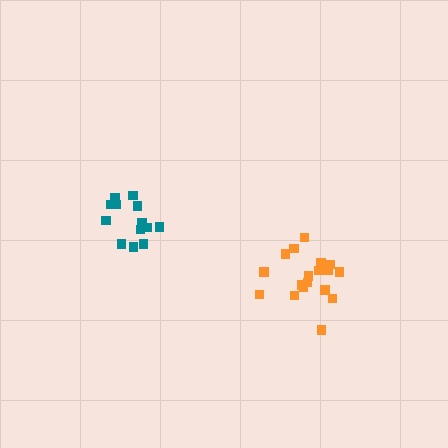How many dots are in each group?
Group 1: 13 dots, Group 2: 18 dots (31 total).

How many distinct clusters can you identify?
There are 2 distinct clusters.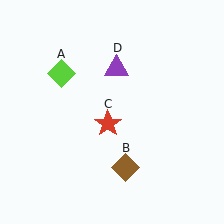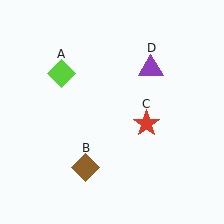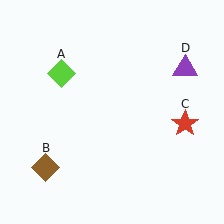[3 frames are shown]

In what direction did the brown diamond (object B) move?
The brown diamond (object B) moved left.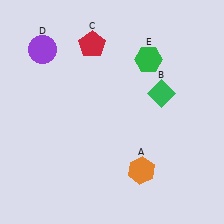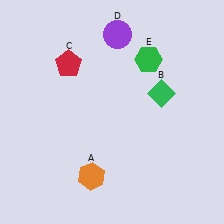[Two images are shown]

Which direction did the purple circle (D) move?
The purple circle (D) moved right.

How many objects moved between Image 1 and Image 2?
3 objects moved between the two images.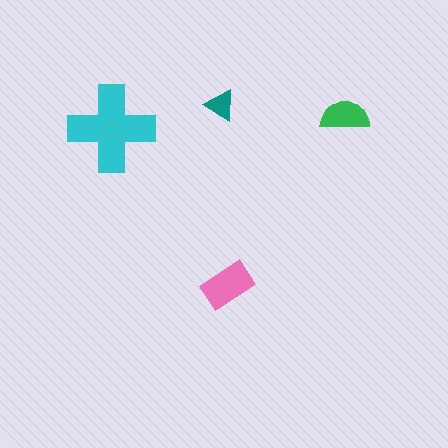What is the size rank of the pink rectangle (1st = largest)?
2nd.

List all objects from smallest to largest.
The teal triangle, the green semicircle, the pink rectangle, the cyan cross.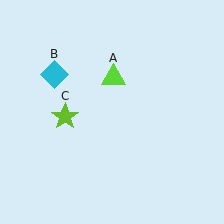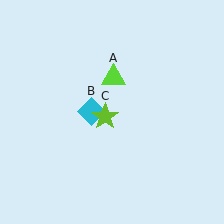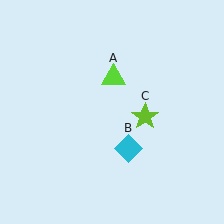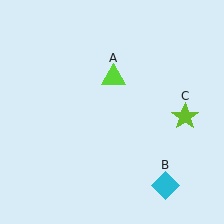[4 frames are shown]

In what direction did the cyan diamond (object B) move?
The cyan diamond (object B) moved down and to the right.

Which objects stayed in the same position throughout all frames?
Lime triangle (object A) remained stationary.